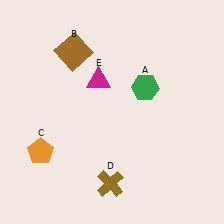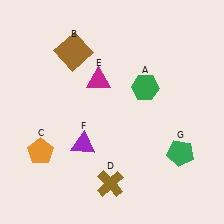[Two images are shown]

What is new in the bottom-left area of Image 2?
A purple triangle (F) was added in the bottom-left area of Image 2.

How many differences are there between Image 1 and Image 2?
There are 2 differences between the two images.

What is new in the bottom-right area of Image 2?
A green pentagon (G) was added in the bottom-right area of Image 2.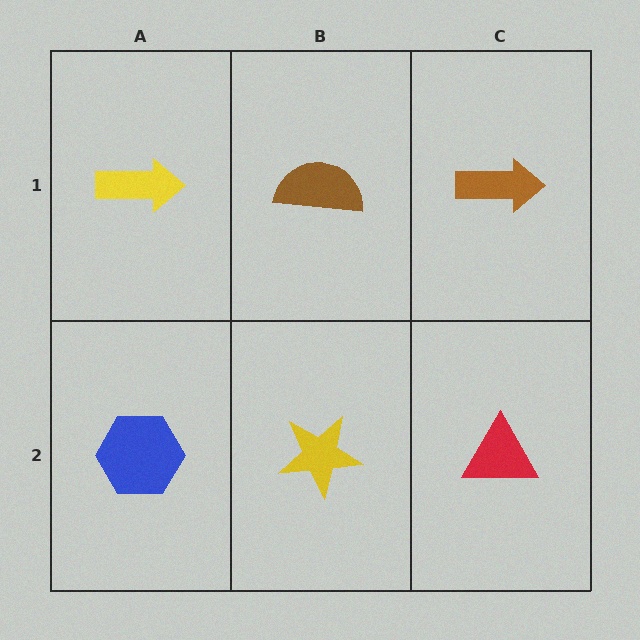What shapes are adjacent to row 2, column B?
A brown semicircle (row 1, column B), a blue hexagon (row 2, column A), a red triangle (row 2, column C).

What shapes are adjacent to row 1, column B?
A yellow star (row 2, column B), a yellow arrow (row 1, column A), a brown arrow (row 1, column C).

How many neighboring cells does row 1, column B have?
3.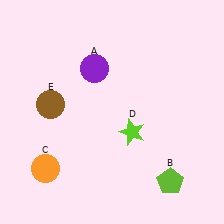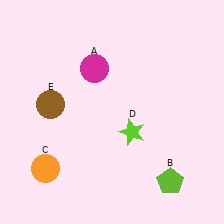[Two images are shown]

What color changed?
The circle (A) changed from purple in Image 1 to magenta in Image 2.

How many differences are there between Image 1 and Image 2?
There is 1 difference between the two images.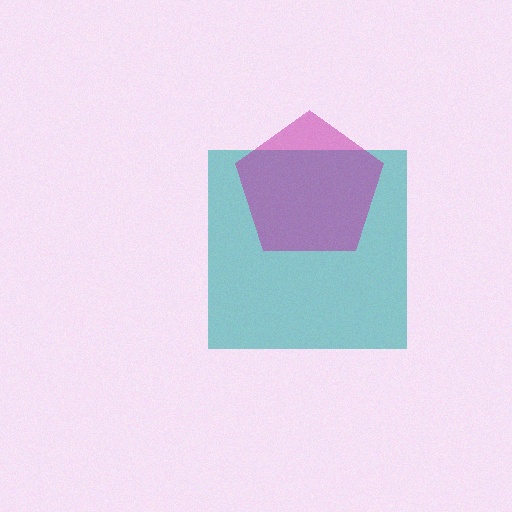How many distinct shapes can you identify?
There are 2 distinct shapes: a teal square, a magenta pentagon.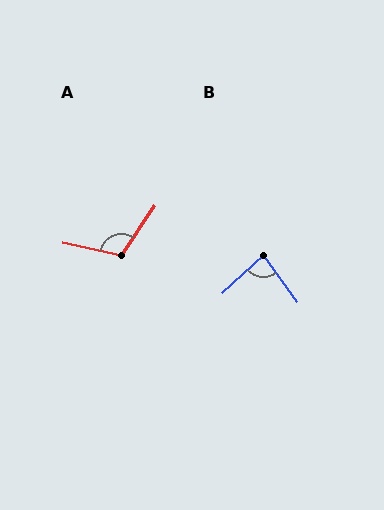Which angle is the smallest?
B, at approximately 83 degrees.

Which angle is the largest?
A, at approximately 112 degrees.